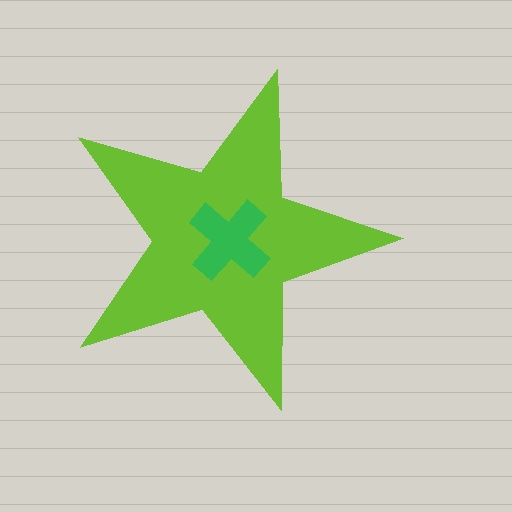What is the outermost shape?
The lime star.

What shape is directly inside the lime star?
The green cross.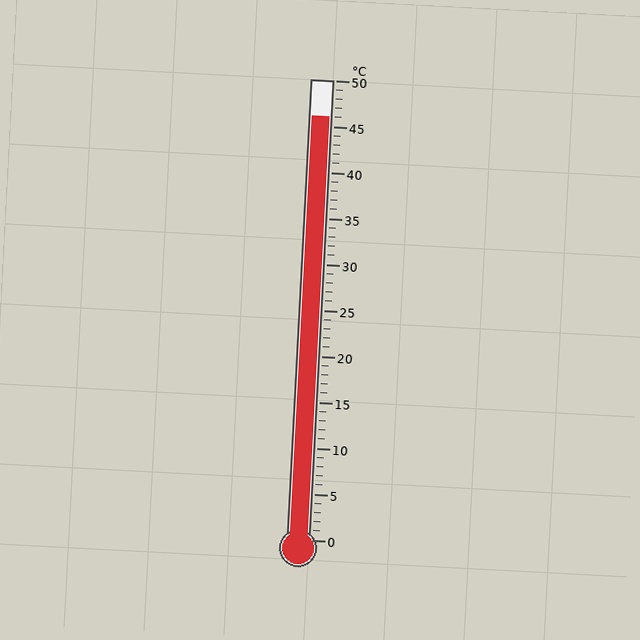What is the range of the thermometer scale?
The thermometer scale ranges from 0°C to 50°C.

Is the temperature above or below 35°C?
The temperature is above 35°C.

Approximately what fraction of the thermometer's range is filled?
The thermometer is filled to approximately 90% of its range.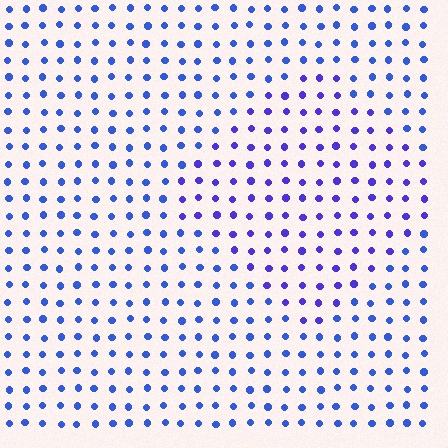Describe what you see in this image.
The image is filled with small blue elements in a uniform arrangement. A diamond-shaped region is visible where the elements are tinted to a slightly different hue, forming a subtle color boundary.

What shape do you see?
I see a diamond.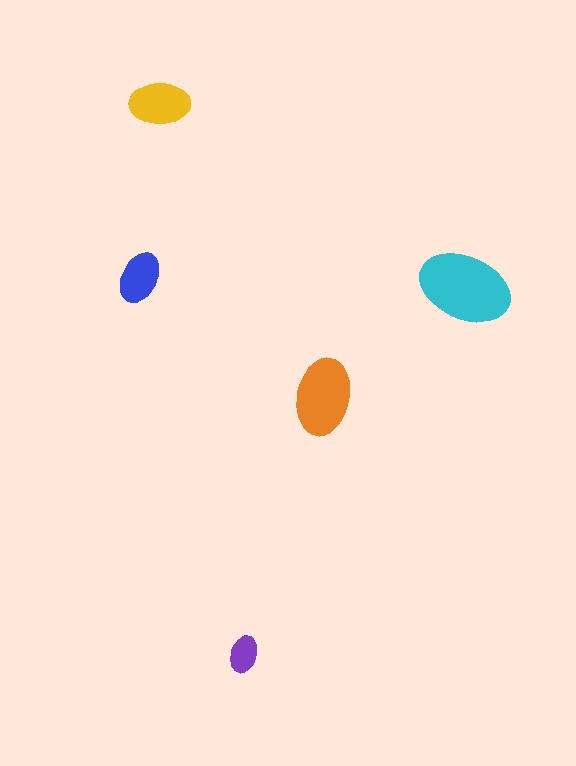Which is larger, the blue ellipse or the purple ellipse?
The blue one.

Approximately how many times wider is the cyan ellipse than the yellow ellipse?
About 1.5 times wider.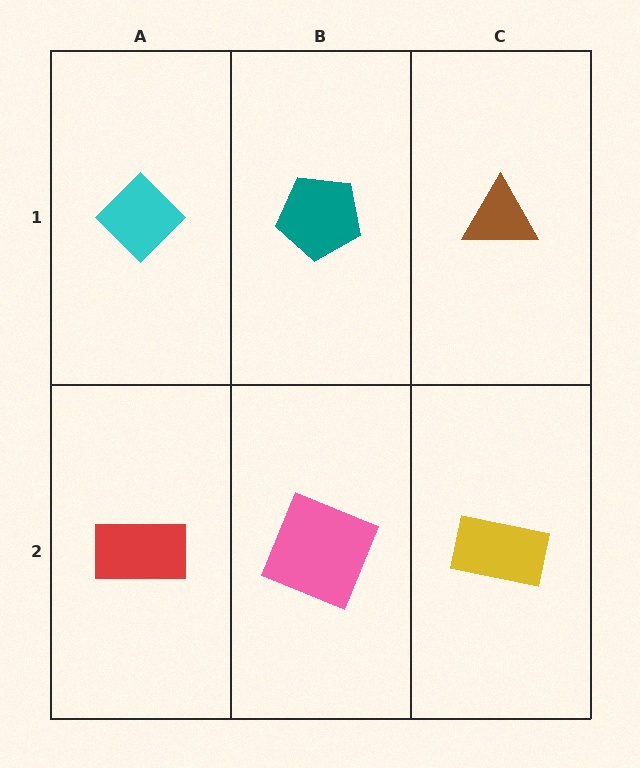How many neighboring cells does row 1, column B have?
3.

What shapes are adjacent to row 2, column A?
A cyan diamond (row 1, column A), a pink square (row 2, column B).